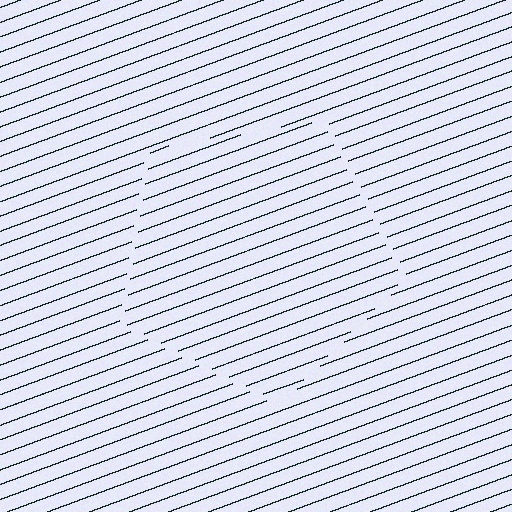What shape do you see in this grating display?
An illusory pentagon. The interior of the shape contains the same grating, shifted by half a period — the contour is defined by the phase discontinuity where line-ends from the inner and outer gratings abut.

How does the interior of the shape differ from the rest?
The interior of the shape contains the same grating, shifted by half a period — the contour is defined by the phase discontinuity where line-ends from the inner and outer gratings abut.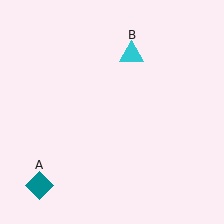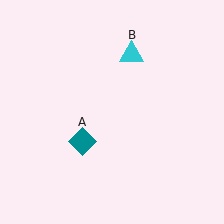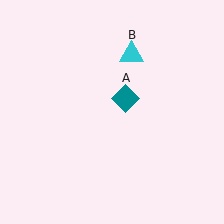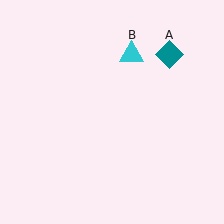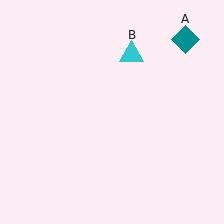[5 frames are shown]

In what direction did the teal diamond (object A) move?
The teal diamond (object A) moved up and to the right.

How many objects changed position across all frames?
1 object changed position: teal diamond (object A).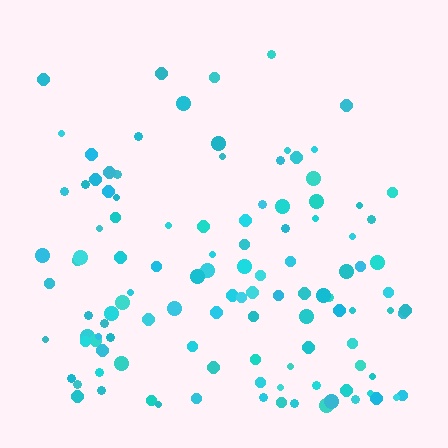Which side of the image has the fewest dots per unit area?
The top.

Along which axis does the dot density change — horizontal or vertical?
Vertical.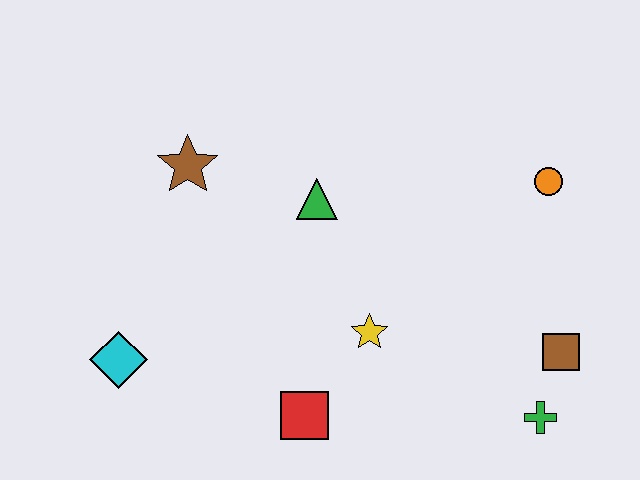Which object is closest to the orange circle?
The brown square is closest to the orange circle.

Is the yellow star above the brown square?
Yes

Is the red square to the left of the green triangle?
Yes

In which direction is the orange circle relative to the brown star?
The orange circle is to the right of the brown star.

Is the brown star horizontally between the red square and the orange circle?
No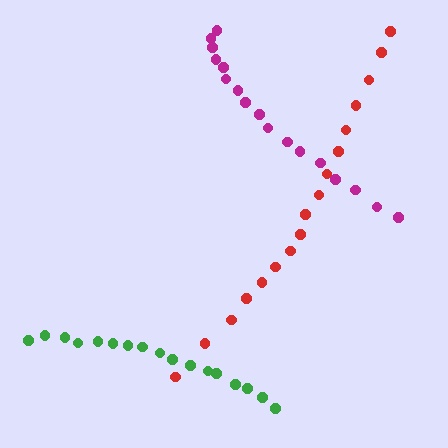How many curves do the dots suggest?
There are 3 distinct paths.